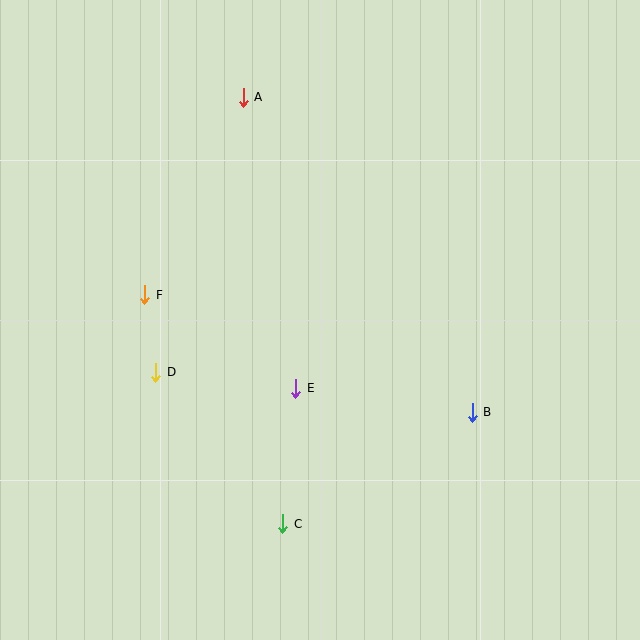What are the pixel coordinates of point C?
Point C is at (283, 524).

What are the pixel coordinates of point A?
Point A is at (243, 97).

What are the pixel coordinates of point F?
Point F is at (145, 295).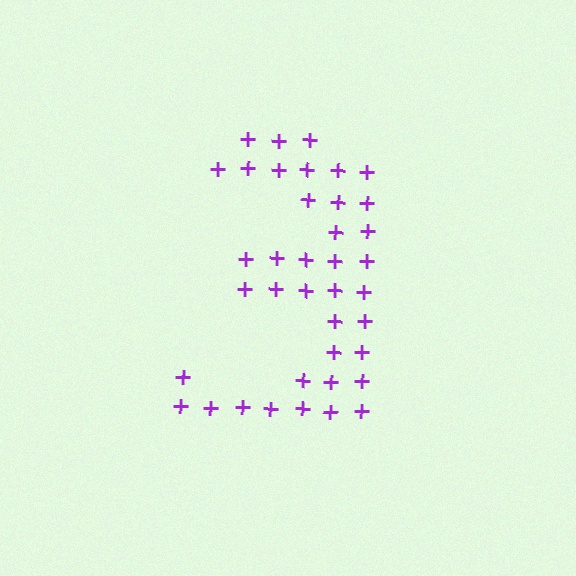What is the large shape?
The large shape is the digit 3.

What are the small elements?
The small elements are plus signs.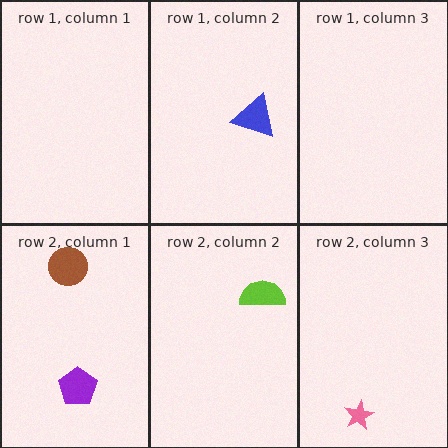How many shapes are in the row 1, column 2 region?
1.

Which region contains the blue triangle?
The row 1, column 2 region.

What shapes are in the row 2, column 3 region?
The pink star.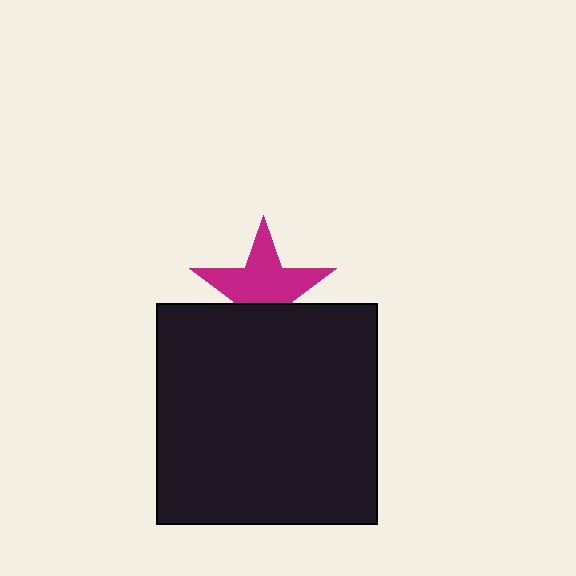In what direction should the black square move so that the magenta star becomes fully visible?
The black square should move down. That is the shortest direction to clear the overlap and leave the magenta star fully visible.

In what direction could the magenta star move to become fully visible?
The magenta star could move up. That would shift it out from behind the black square entirely.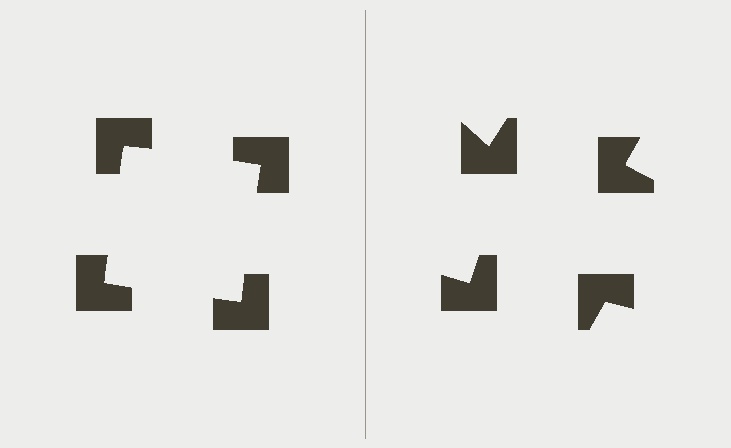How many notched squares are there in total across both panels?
8 — 4 on each side.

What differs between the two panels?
The notched squares are positioned identically on both sides; only the wedge orientations differ. On the left they align to a square; on the right they are misaligned.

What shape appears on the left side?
An illusory square.